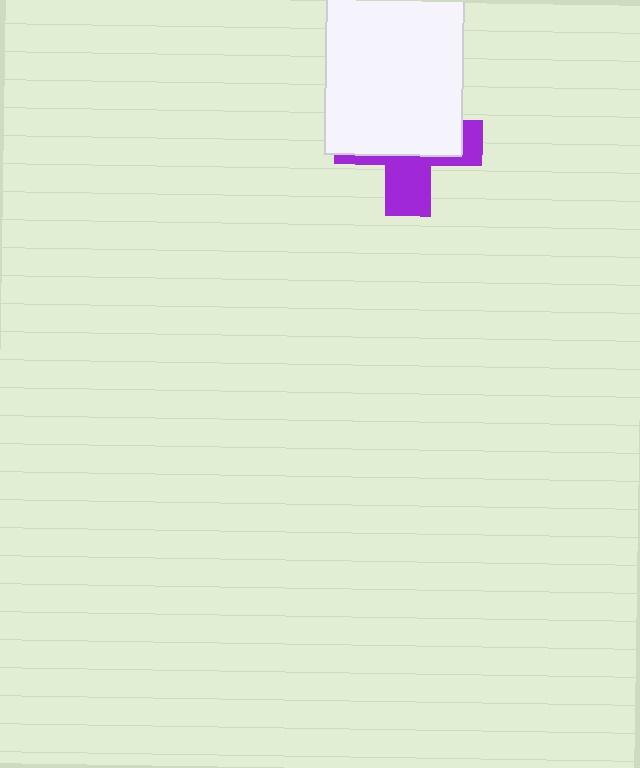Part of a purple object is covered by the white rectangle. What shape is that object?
It is a cross.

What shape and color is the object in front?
The object in front is a white rectangle.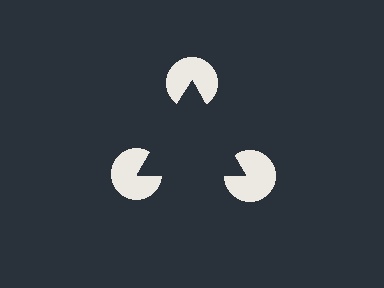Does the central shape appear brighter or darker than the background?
It typically appears slightly darker than the background, even though no actual brightness change is drawn.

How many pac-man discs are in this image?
There are 3 — one at each vertex of the illusory triangle.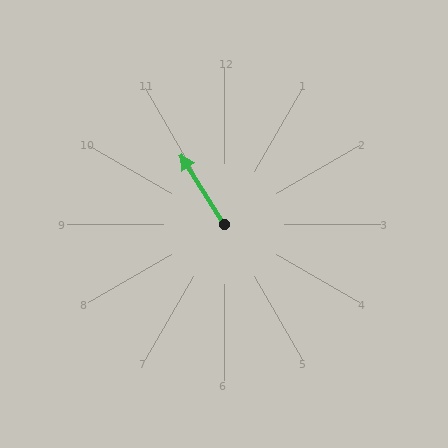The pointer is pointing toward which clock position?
Roughly 11 o'clock.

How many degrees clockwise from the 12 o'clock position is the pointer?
Approximately 328 degrees.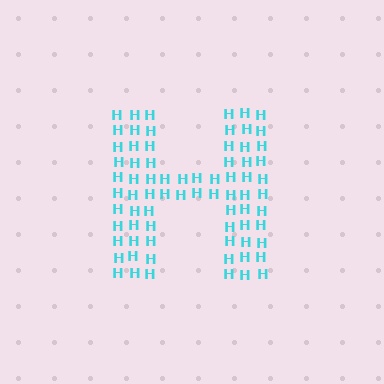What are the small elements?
The small elements are letter H's.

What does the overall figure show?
The overall figure shows the letter H.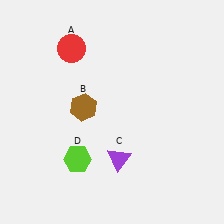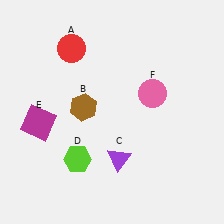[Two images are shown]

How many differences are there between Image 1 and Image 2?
There are 2 differences between the two images.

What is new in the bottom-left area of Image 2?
A magenta square (E) was added in the bottom-left area of Image 2.